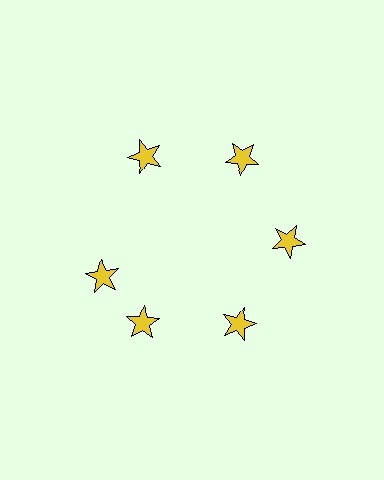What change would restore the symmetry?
The symmetry would be restored by rotating it back into even spacing with its neighbors so that all 6 stars sit at equal angles and equal distance from the center.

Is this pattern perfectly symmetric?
No. The 6 yellow stars are arranged in a ring, but one element near the 9 o'clock position is rotated out of alignment along the ring, breaking the 6-fold rotational symmetry.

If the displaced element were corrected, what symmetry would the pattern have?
It would have 6-fold rotational symmetry — the pattern would map onto itself every 60 degrees.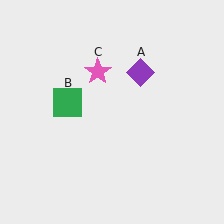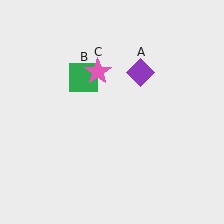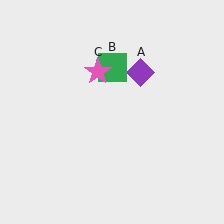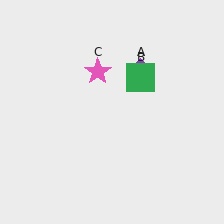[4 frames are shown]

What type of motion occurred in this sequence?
The green square (object B) rotated clockwise around the center of the scene.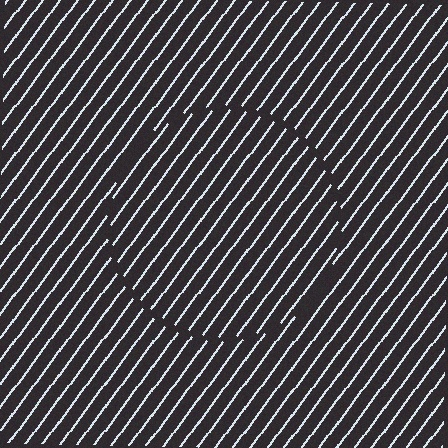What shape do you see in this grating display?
An illusory circle. The interior of the shape contains the same grating, shifted by half a period — the contour is defined by the phase discontinuity where line-ends from the inner and outer gratings abut.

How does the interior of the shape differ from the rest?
The interior of the shape contains the same grating, shifted by half a period — the contour is defined by the phase discontinuity where line-ends from the inner and outer gratings abut.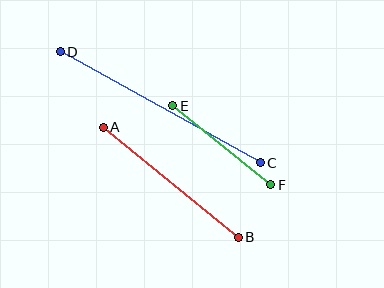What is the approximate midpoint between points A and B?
The midpoint is at approximately (171, 182) pixels.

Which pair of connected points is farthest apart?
Points C and D are farthest apart.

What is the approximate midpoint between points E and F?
The midpoint is at approximately (222, 145) pixels.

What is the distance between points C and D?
The distance is approximately 229 pixels.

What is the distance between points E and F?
The distance is approximately 126 pixels.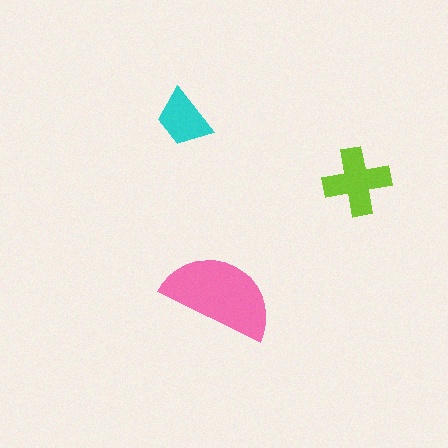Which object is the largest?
The pink semicircle.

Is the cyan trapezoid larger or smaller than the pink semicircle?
Smaller.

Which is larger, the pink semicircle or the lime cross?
The pink semicircle.